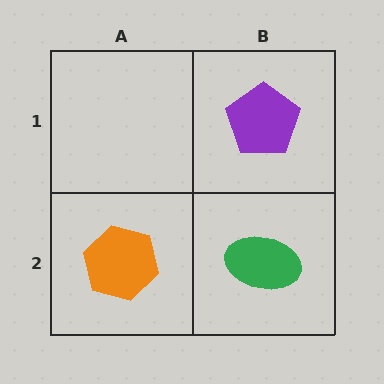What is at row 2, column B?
A green ellipse.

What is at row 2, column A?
An orange hexagon.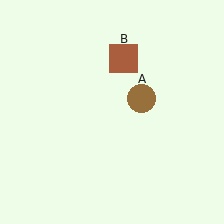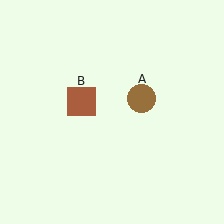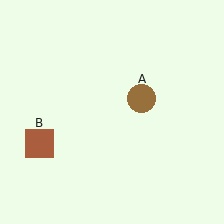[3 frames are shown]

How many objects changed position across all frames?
1 object changed position: brown square (object B).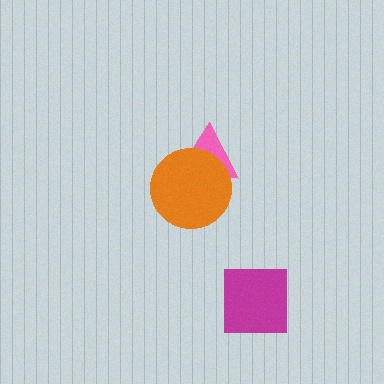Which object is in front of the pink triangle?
The orange circle is in front of the pink triangle.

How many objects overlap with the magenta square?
0 objects overlap with the magenta square.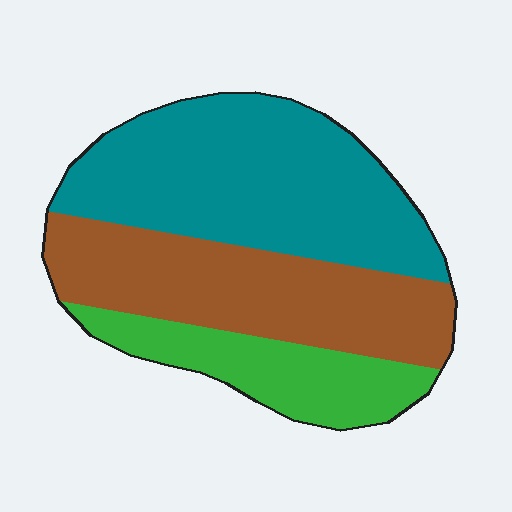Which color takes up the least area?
Green, at roughly 20%.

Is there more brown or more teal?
Teal.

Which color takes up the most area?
Teal, at roughly 45%.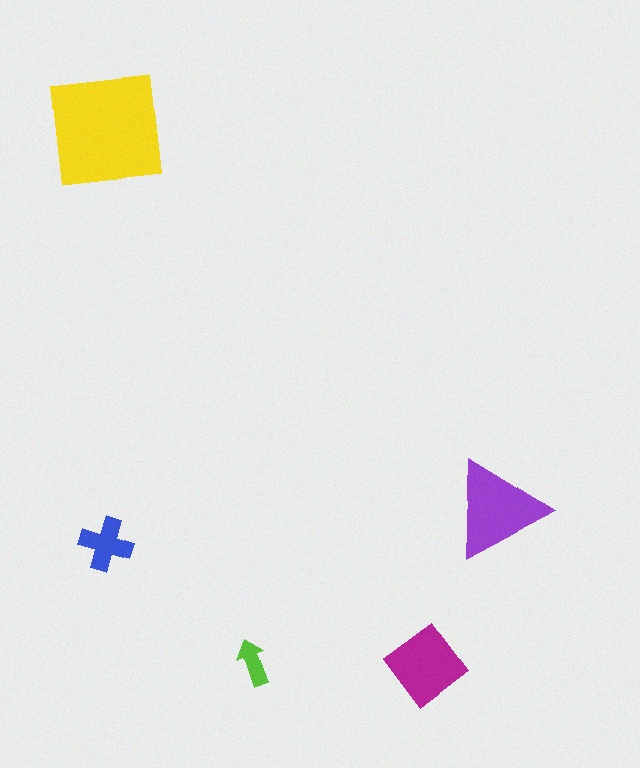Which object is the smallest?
The lime arrow.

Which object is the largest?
The yellow square.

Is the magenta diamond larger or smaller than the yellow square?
Smaller.